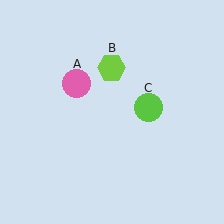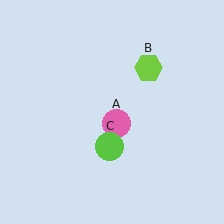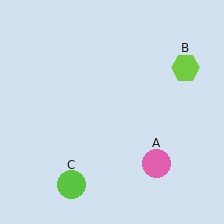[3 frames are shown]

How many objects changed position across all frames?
3 objects changed position: pink circle (object A), lime hexagon (object B), lime circle (object C).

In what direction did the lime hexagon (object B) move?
The lime hexagon (object B) moved right.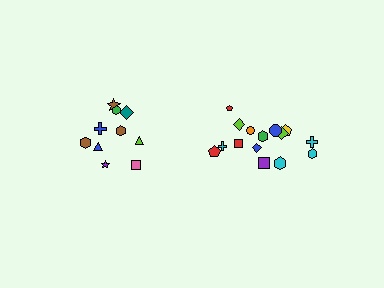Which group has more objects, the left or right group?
The right group.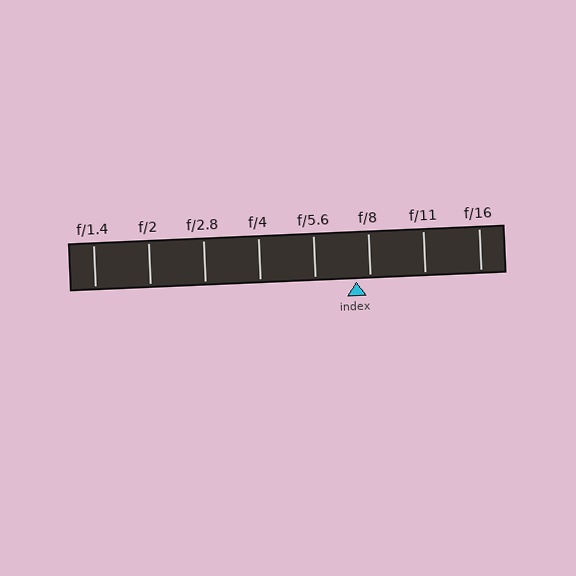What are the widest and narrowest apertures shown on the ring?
The widest aperture shown is f/1.4 and the narrowest is f/16.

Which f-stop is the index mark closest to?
The index mark is closest to f/8.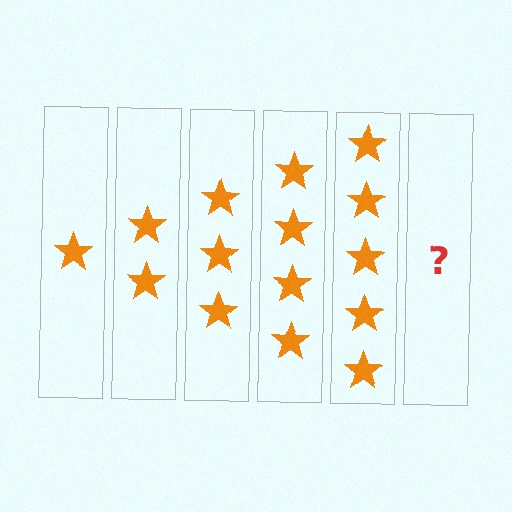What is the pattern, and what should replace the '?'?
The pattern is that each step adds one more star. The '?' should be 6 stars.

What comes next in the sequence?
The next element should be 6 stars.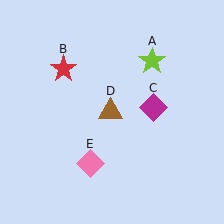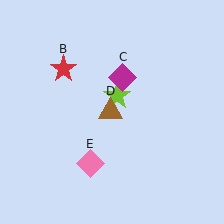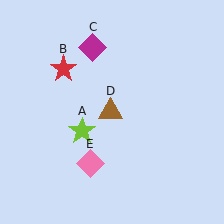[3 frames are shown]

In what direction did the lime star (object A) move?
The lime star (object A) moved down and to the left.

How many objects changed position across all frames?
2 objects changed position: lime star (object A), magenta diamond (object C).